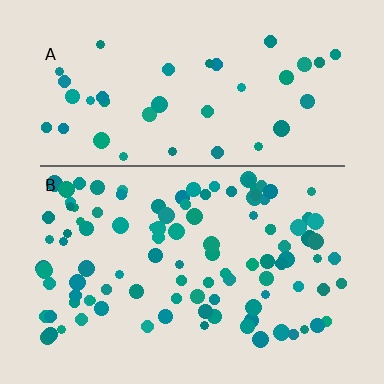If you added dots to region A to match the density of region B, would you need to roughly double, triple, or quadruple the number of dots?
Approximately triple.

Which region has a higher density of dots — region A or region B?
B (the bottom).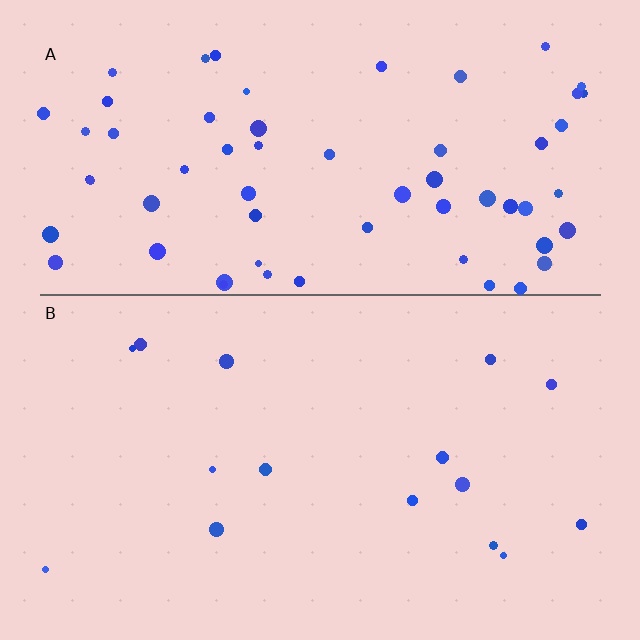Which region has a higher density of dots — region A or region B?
A (the top).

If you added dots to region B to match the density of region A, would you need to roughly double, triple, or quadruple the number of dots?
Approximately quadruple.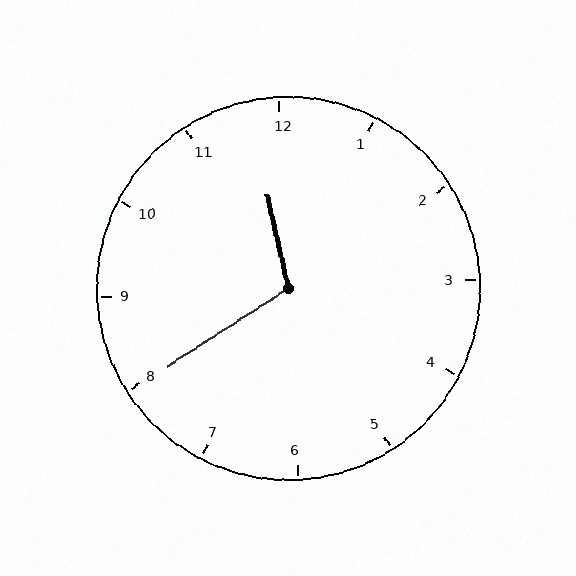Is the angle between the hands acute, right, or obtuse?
It is obtuse.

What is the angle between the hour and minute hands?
Approximately 110 degrees.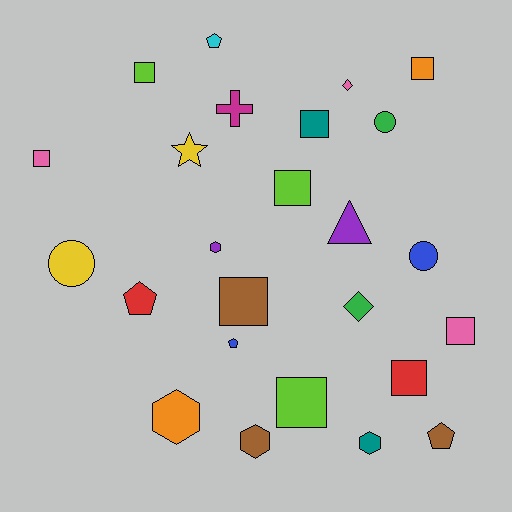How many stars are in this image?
There is 1 star.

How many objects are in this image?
There are 25 objects.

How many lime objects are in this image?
There are 3 lime objects.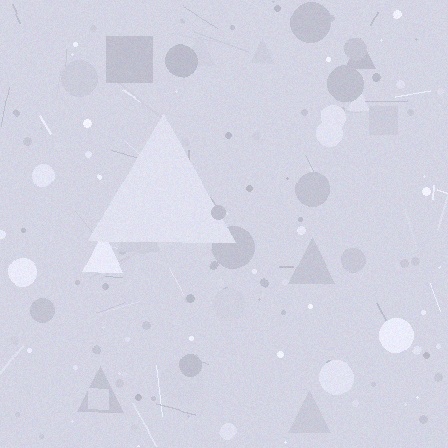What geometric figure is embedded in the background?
A triangle is embedded in the background.